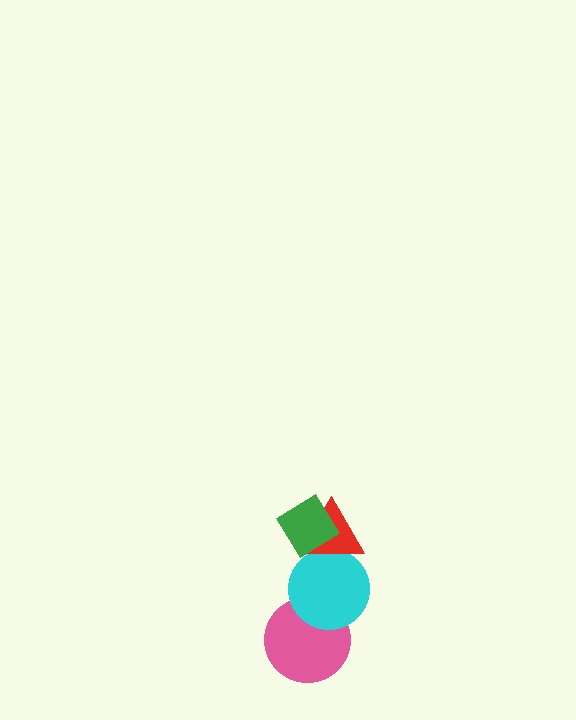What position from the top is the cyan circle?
The cyan circle is 3rd from the top.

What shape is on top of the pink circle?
The cyan circle is on top of the pink circle.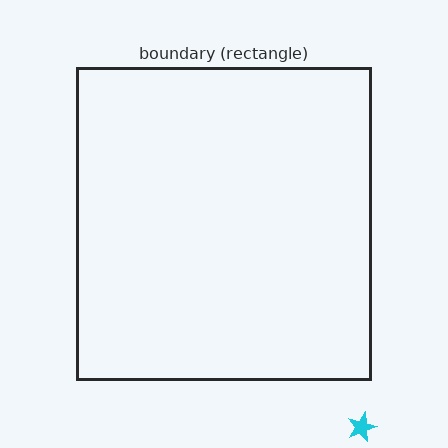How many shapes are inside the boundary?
0 inside, 1 outside.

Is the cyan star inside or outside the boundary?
Outside.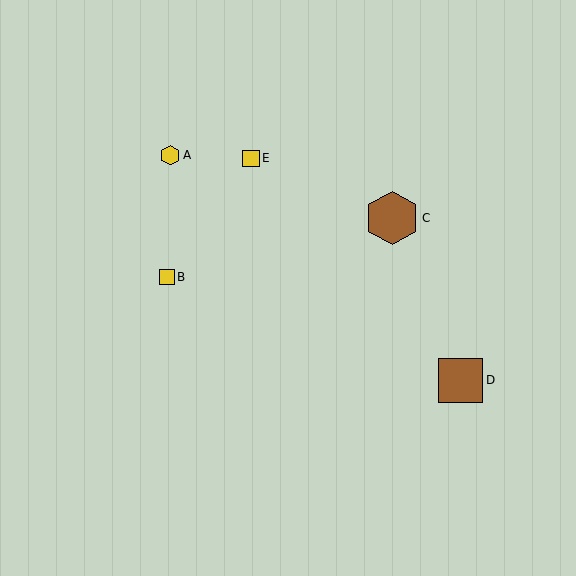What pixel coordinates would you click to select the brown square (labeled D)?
Click at (461, 380) to select the brown square D.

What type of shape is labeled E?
Shape E is a yellow square.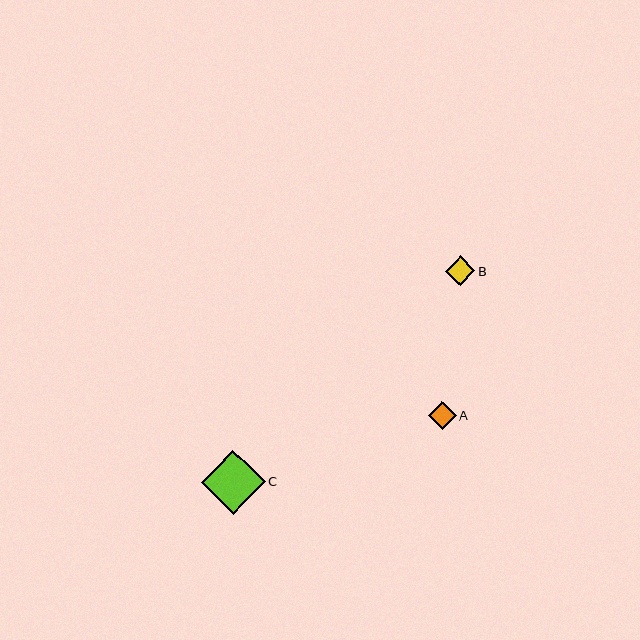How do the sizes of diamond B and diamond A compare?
Diamond B and diamond A are approximately the same size.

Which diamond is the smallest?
Diamond A is the smallest with a size of approximately 28 pixels.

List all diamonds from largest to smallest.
From largest to smallest: C, B, A.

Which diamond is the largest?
Diamond C is the largest with a size of approximately 64 pixels.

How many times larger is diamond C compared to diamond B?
Diamond C is approximately 2.2 times the size of diamond B.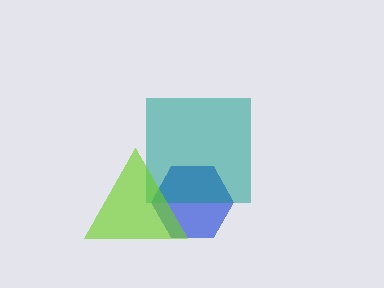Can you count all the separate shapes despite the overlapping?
Yes, there are 3 separate shapes.